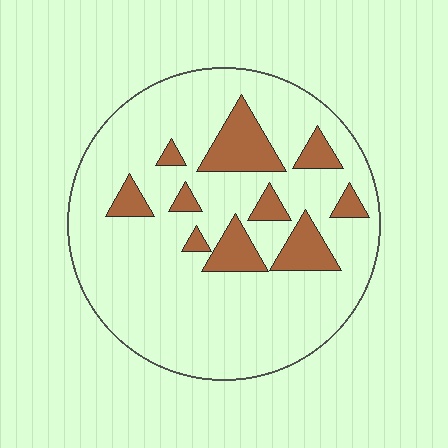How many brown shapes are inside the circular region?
10.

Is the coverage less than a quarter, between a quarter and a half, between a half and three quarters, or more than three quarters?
Less than a quarter.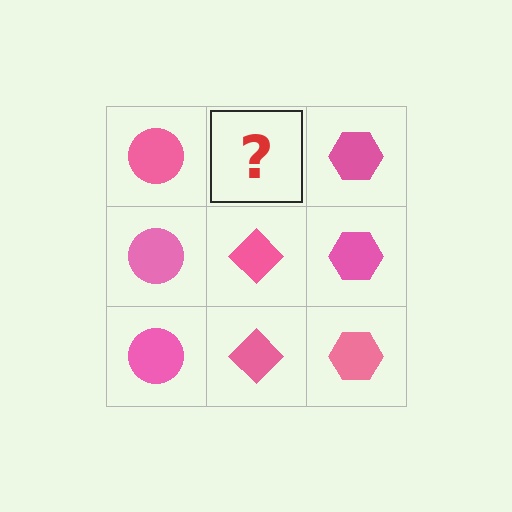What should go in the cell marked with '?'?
The missing cell should contain a pink diamond.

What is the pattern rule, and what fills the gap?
The rule is that each column has a consistent shape. The gap should be filled with a pink diamond.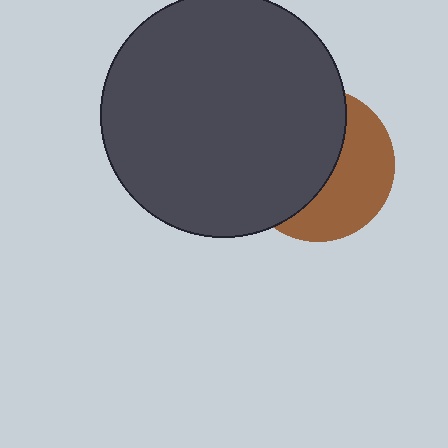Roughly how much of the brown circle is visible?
A small part of it is visible (roughly 43%).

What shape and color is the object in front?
The object in front is a dark gray circle.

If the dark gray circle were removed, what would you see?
You would see the complete brown circle.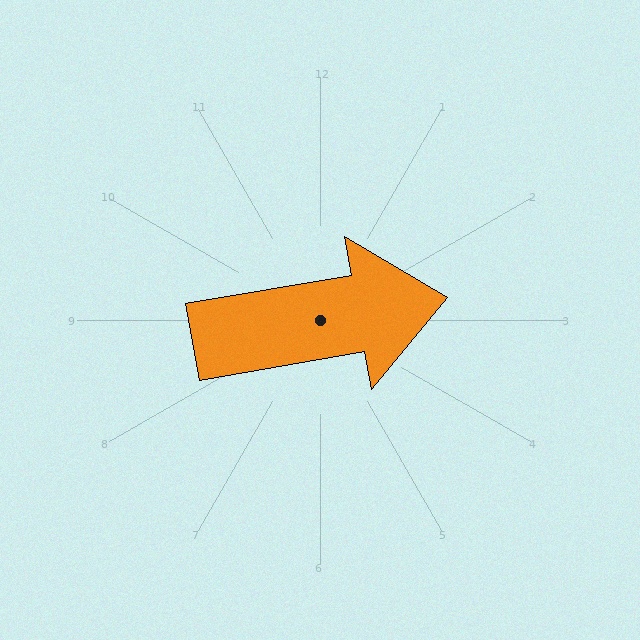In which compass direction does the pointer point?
East.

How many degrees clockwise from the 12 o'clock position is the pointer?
Approximately 80 degrees.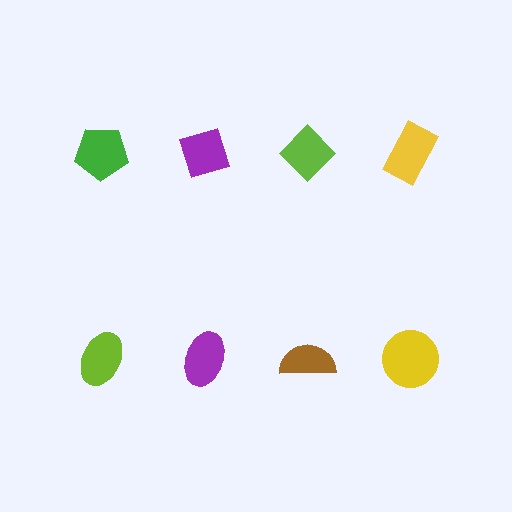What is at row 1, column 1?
A green pentagon.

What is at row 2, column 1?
A lime ellipse.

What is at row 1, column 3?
A lime diamond.